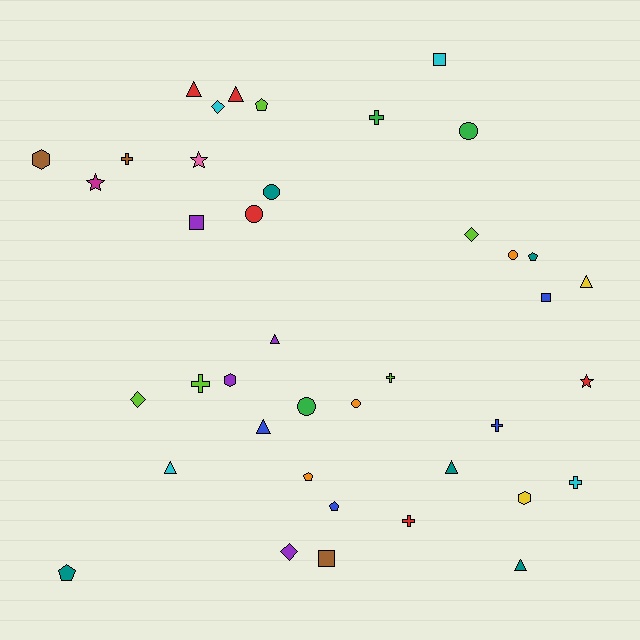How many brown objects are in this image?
There are 3 brown objects.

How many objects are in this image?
There are 40 objects.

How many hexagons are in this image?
There are 3 hexagons.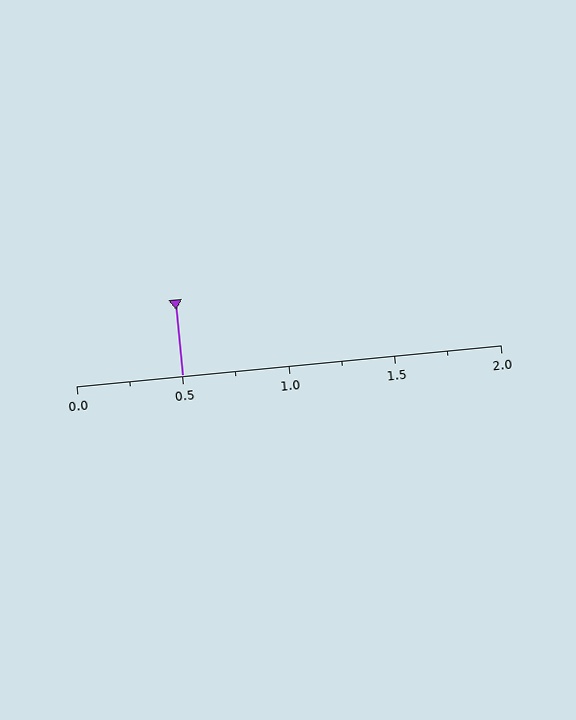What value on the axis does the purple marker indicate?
The marker indicates approximately 0.5.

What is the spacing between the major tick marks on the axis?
The major ticks are spaced 0.5 apart.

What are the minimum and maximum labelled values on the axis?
The axis runs from 0.0 to 2.0.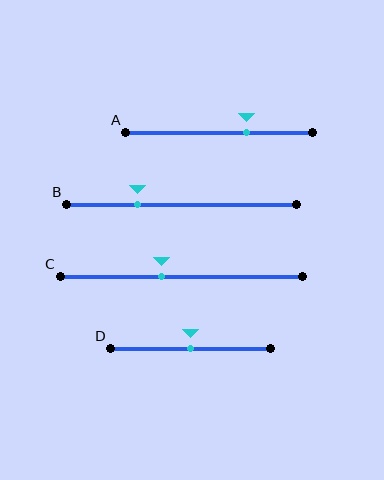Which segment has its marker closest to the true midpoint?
Segment D has its marker closest to the true midpoint.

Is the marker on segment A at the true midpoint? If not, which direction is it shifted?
No, the marker on segment A is shifted to the right by about 14% of the segment length.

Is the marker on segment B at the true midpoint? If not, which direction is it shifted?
No, the marker on segment B is shifted to the left by about 19% of the segment length.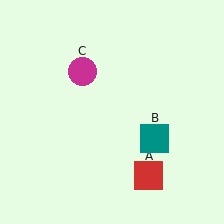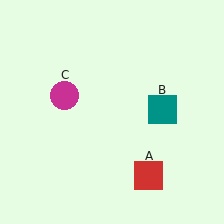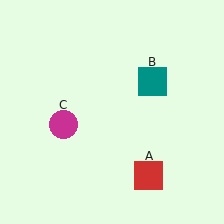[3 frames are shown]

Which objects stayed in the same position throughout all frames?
Red square (object A) remained stationary.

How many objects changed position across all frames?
2 objects changed position: teal square (object B), magenta circle (object C).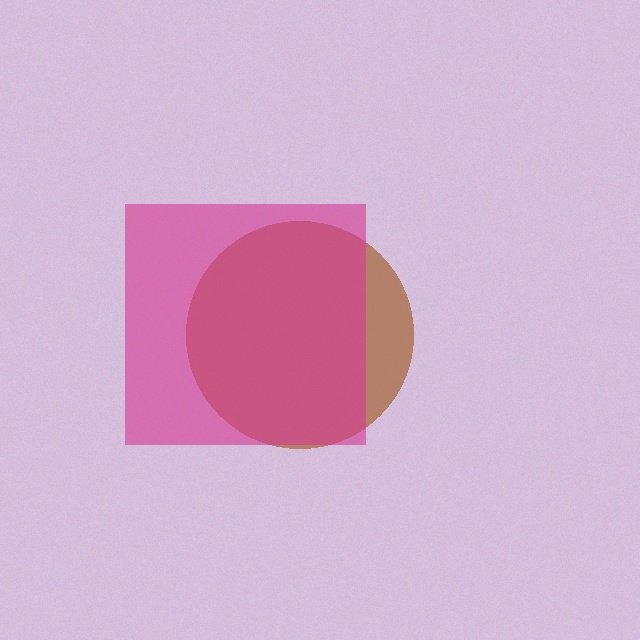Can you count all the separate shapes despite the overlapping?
Yes, there are 2 separate shapes.